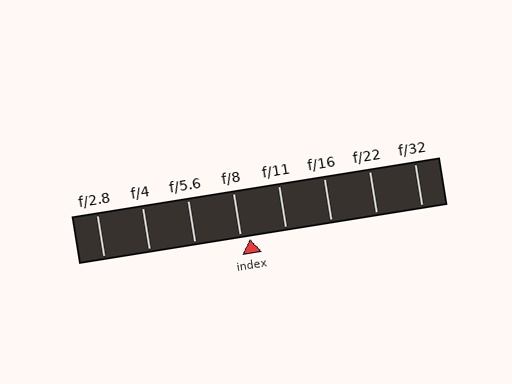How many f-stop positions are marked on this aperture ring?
There are 8 f-stop positions marked.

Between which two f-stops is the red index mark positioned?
The index mark is between f/8 and f/11.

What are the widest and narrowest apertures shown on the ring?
The widest aperture shown is f/2.8 and the narrowest is f/32.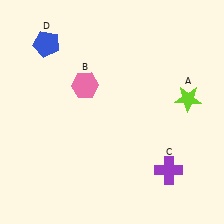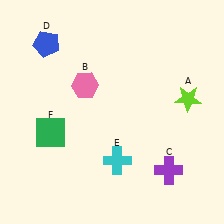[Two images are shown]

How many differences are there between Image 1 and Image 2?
There are 2 differences between the two images.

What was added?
A cyan cross (E), a green square (F) were added in Image 2.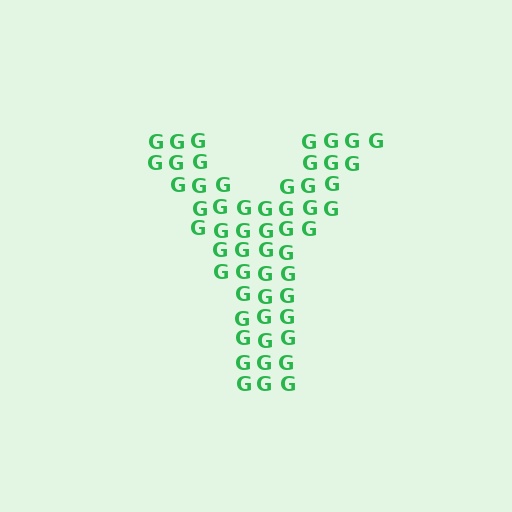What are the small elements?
The small elements are letter G's.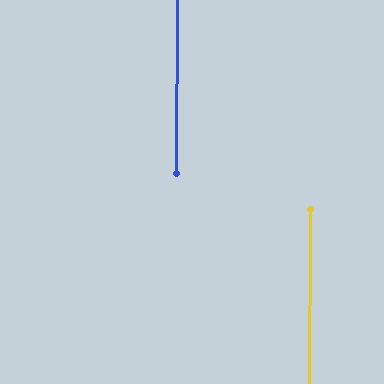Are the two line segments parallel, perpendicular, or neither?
Parallel — their directions differ by only 0.2°.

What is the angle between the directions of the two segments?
Approximately 0 degrees.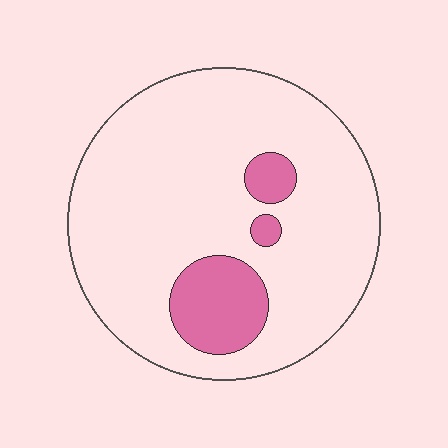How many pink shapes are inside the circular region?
3.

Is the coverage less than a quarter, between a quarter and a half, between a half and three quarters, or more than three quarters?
Less than a quarter.